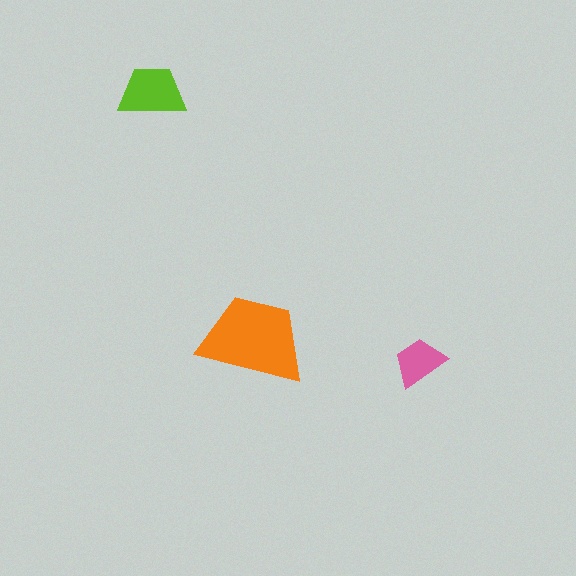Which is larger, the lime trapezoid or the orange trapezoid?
The orange one.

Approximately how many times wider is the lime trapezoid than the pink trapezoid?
About 1.5 times wider.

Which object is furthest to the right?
The pink trapezoid is rightmost.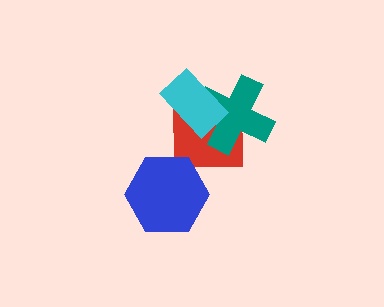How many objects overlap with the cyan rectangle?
2 objects overlap with the cyan rectangle.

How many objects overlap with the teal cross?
2 objects overlap with the teal cross.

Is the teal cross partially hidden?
Yes, it is partially covered by another shape.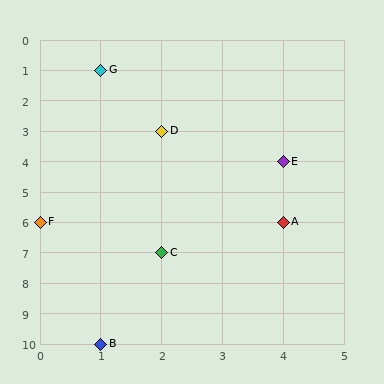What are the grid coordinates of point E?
Point E is at grid coordinates (4, 4).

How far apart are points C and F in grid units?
Points C and F are 2 columns and 1 row apart (about 2.2 grid units diagonally).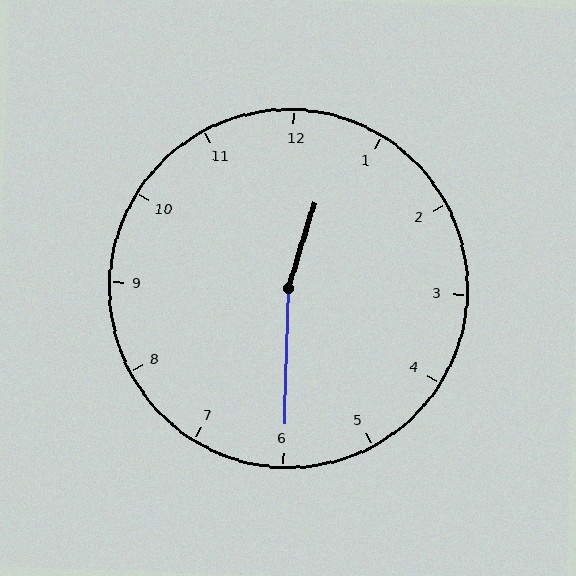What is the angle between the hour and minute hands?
Approximately 165 degrees.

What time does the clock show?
12:30.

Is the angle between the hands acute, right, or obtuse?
It is obtuse.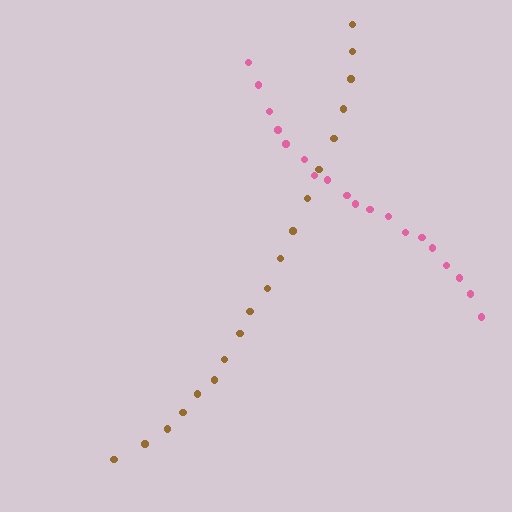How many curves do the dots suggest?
There are 2 distinct paths.